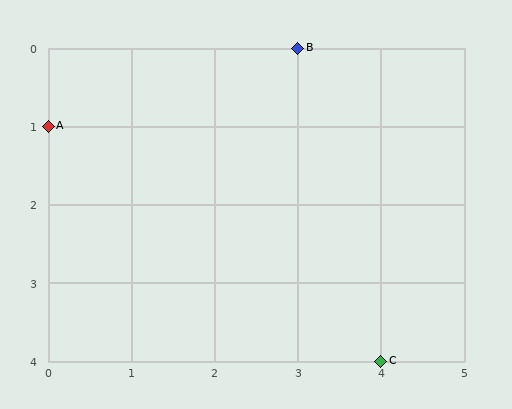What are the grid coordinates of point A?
Point A is at grid coordinates (0, 1).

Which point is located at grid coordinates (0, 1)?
Point A is at (0, 1).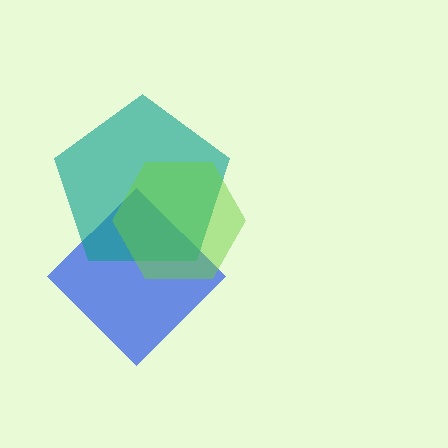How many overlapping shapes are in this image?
There are 3 overlapping shapes in the image.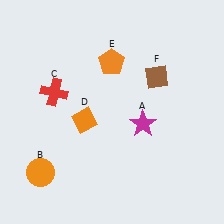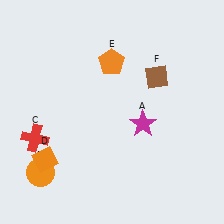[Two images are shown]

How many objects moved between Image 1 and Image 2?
2 objects moved between the two images.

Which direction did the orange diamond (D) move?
The orange diamond (D) moved left.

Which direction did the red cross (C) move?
The red cross (C) moved down.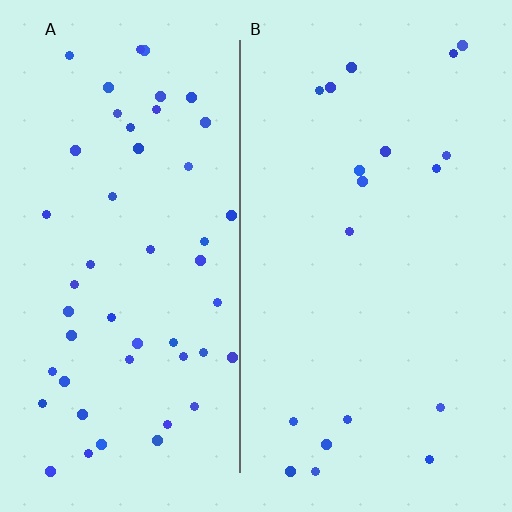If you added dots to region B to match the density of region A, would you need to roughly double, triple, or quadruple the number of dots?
Approximately triple.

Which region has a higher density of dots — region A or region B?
A (the left).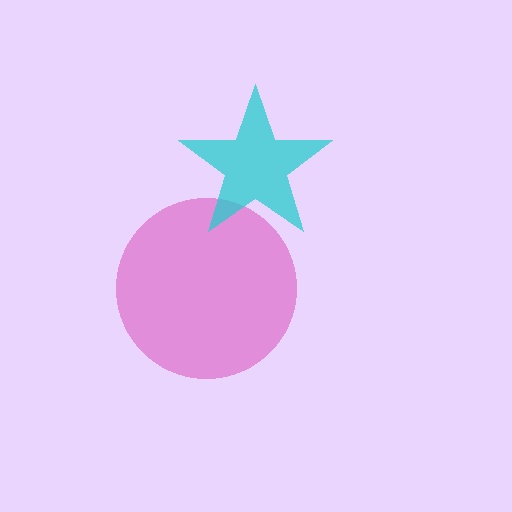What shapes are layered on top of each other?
The layered shapes are: a magenta circle, a cyan star.